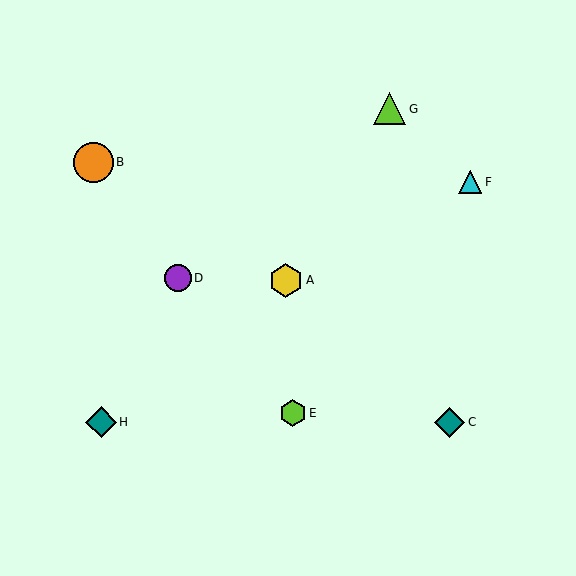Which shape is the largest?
The orange circle (labeled B) is the largest.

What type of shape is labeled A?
Shape A is a yellow hexagon.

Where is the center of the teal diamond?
The center of the teal diamond is at (101, 422).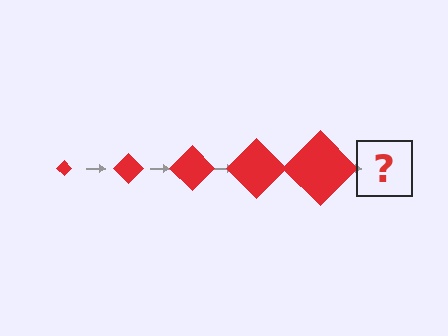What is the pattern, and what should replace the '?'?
The pattern is that the diamond gets progressively larger each step. The '?' should be a red diamond, larger than the previous one.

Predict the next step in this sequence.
The next step is a red diamond, larger than the previous one.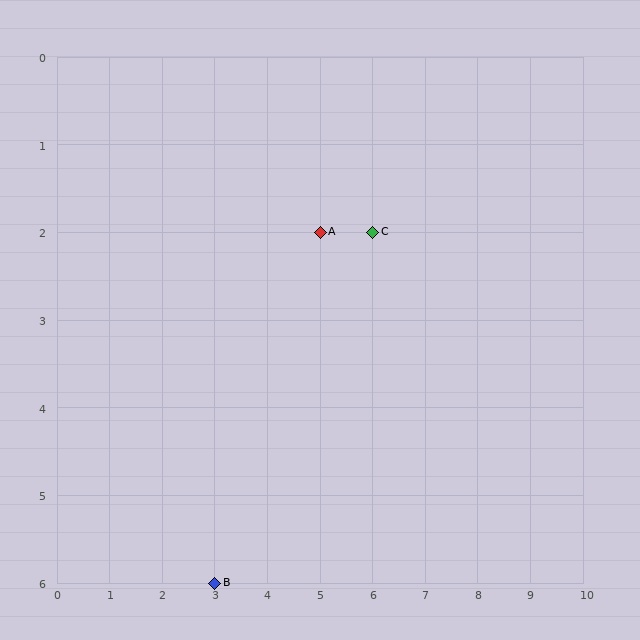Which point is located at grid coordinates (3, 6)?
Point B is at (3, 6).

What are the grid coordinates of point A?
Point A is at grid coordinates (5, 2).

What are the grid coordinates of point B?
Point B is at grid coordinates (3, 6).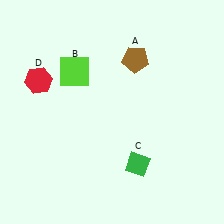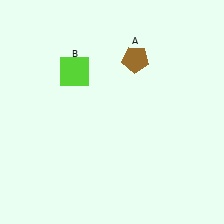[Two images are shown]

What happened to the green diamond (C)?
The green diamond (C) was removed in Image 2. It was in the bottom-right area of Image 1.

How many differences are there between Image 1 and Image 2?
There are 2 differences between the two images.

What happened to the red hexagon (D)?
The red hexagon (D) was removed in Image 2. It was in the top-left area of Image 1.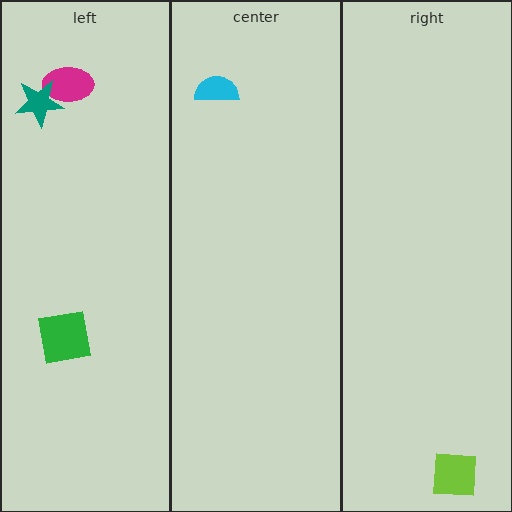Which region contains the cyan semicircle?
The center region.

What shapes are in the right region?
The lime square.